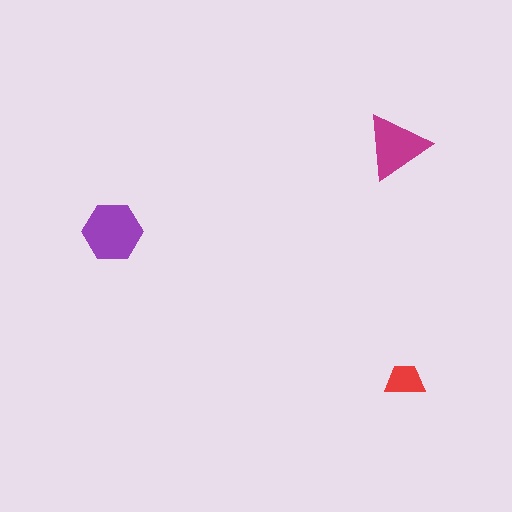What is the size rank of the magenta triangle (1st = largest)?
2nd.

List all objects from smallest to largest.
The red trapezoid, the magenta triangle, the purple hexagon.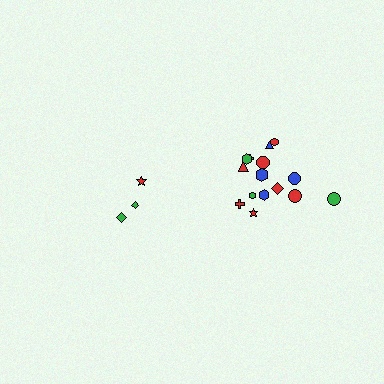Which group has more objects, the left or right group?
The right group.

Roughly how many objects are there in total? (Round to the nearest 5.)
Roughly 20 objects in total.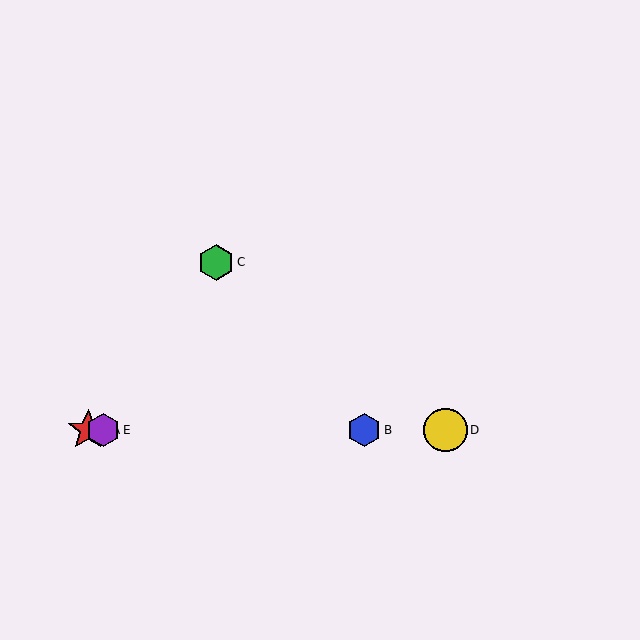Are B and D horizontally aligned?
Yes, both are at y≈430.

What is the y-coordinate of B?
Object B is at y≈430.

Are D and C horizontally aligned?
No, D is at y≈430 and C is at y≈262.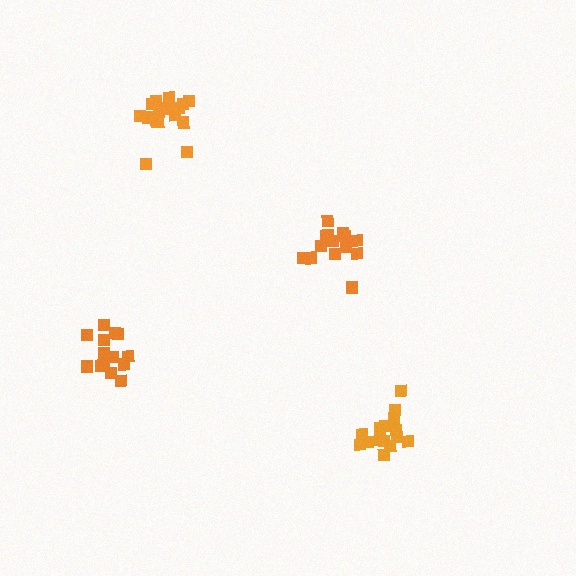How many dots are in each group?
Group 1: 15 dots, Group 2: 15 dots, Group 3: 14 dots, Group 4: 17 dots (61 total).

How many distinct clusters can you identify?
There are 4 distinct clusters.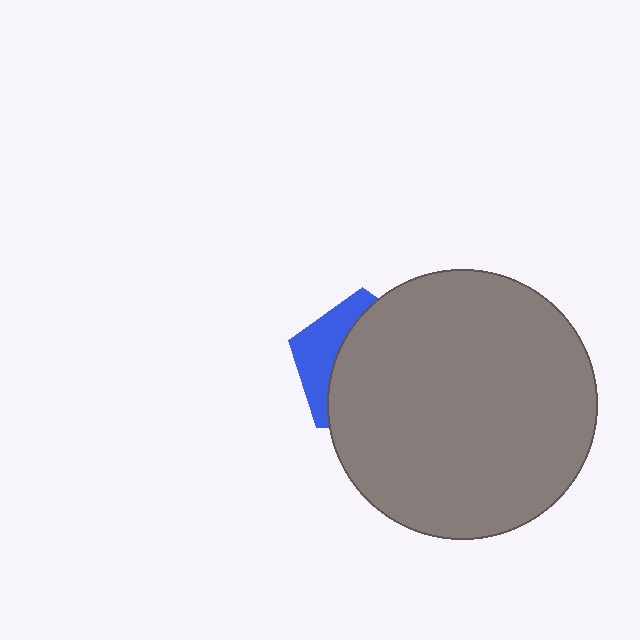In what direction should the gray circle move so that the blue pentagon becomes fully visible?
The gray circle should move right. That is the shortest direction to clear the overlap and leave the blue pentagon fully visible.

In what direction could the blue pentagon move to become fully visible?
The blue pentagon could move left. That would shift it out from behind the gray circle entirely.